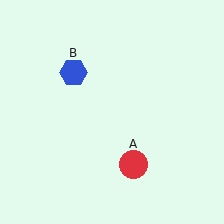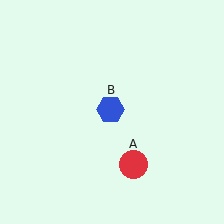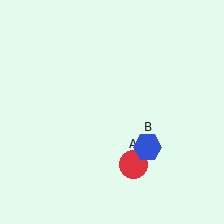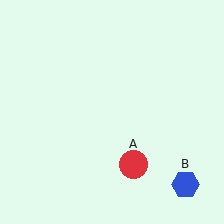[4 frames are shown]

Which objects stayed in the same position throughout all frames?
Red circle (object A) remained stationary.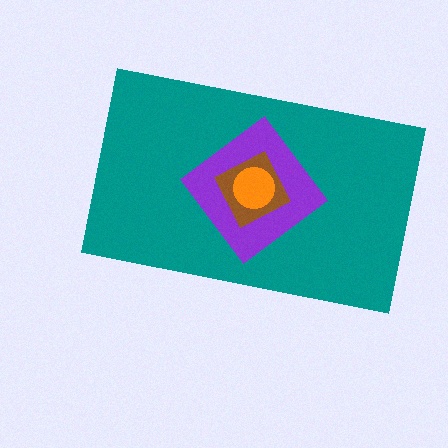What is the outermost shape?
The teal rectangle.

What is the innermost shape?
The orange circle.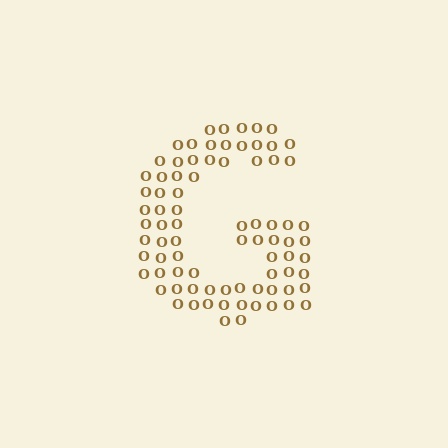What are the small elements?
The small elements are letter O's.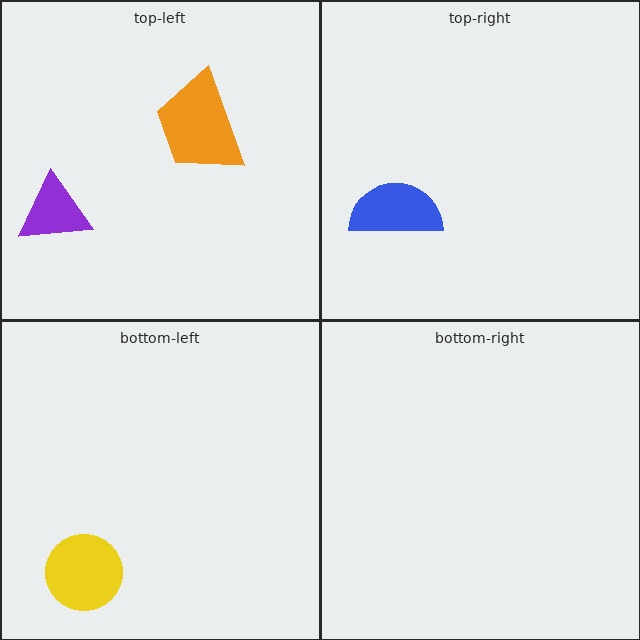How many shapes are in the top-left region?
2.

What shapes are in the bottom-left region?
The yellow circle.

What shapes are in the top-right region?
The blue semicircle.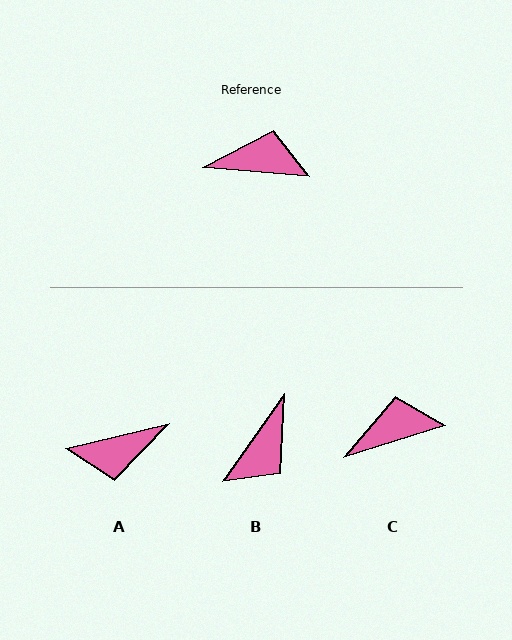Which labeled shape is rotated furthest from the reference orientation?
A, about 161 degrees away.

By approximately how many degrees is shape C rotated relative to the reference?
Approximately 22 degrees counter-clockwise.